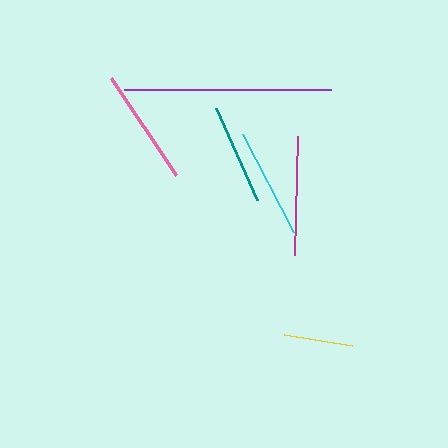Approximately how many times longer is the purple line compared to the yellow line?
The purple line is approximately 3.0 times the length of the yellow line.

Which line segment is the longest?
The purple line is the longest at approximately 207 pixels.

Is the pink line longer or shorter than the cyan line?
The pink line is longer than the cyan line.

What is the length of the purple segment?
The purple segment is approximately 207 pixels long.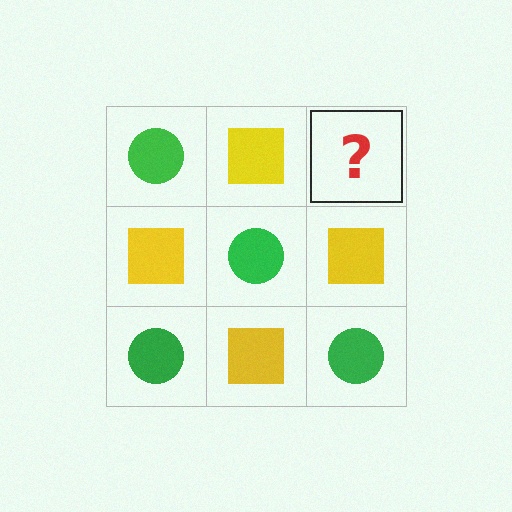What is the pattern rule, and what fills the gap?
The rule is that it alternates green circle and yellow square in a checkerboard pattern. The gap should be filled with a green circle.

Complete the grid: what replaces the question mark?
The question mark should be replaced with a green circle.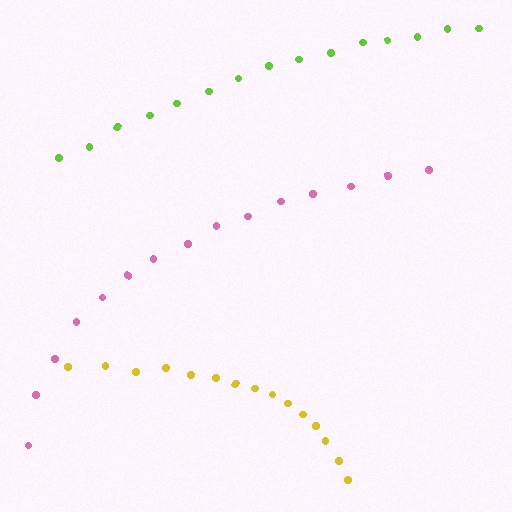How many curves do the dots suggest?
There are 3 distinct paths.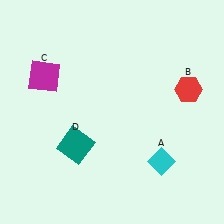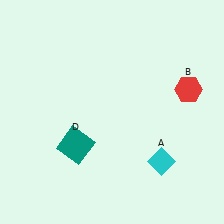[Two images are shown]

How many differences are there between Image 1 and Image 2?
There is 1 difference between the two images.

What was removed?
The magenta square (C) was removed in Image 2.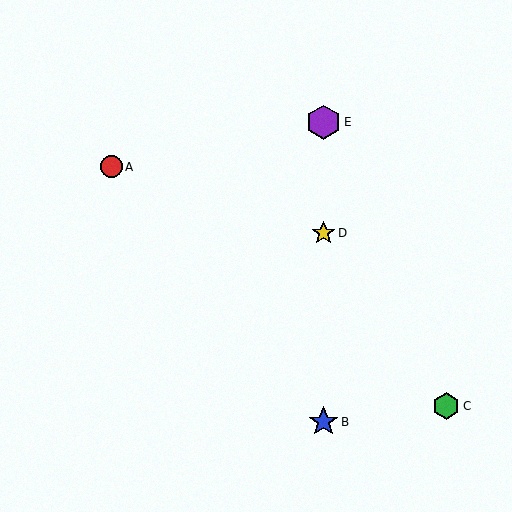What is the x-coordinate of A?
Object A is at x≈111.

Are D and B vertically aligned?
Yes, both are at x≈324.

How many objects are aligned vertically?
3 objects (B, D, E) are aligned vertically.